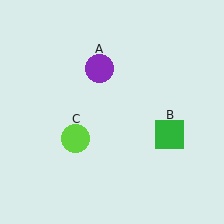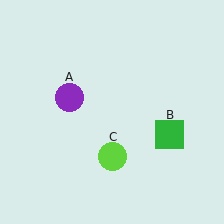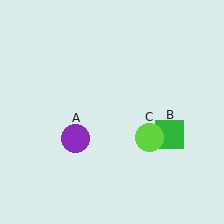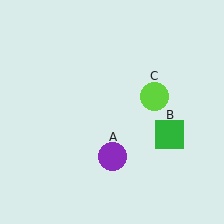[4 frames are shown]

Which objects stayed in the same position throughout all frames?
Green square (object B) remained stationary.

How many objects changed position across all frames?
2 objects changed position: purple circle (object A), lime circle (object C).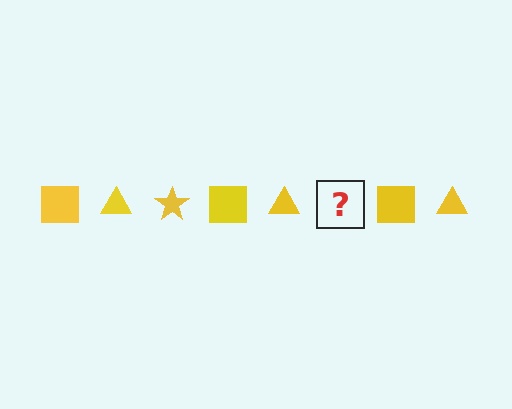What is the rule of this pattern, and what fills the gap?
The rule is that the pattern cycles through square, triangle, star shapes in yellow. The gap should be filled with a yellow star.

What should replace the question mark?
The question mark should be replaced with a yellow star.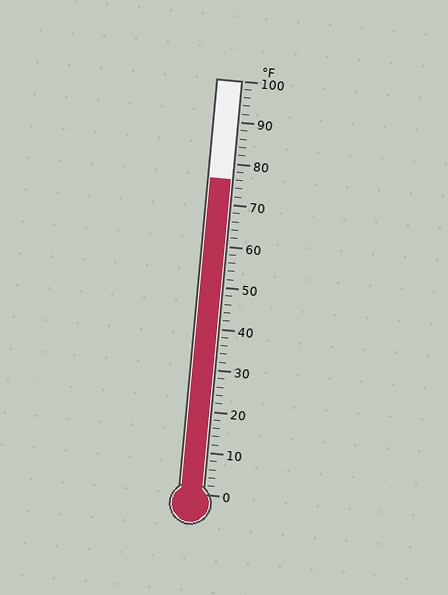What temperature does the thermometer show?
The thermometer shows approximately 76°F.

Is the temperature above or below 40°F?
The temperature is above 40°F.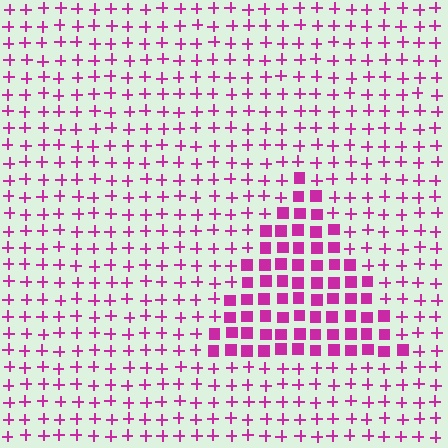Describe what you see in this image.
The image is filled with small magenta elements arranged in a uniform grid. A triangle-shaped region contains squares, while the surrounding area contains plus signs. The boundary is defined purely by the change in element shape.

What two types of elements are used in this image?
The image uses squares inside the triangle region and plus signs outside it.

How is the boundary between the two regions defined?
The boundary is defined by a change in element shape: squares inside vs. plus signs outside. All elements share the same color and spacing.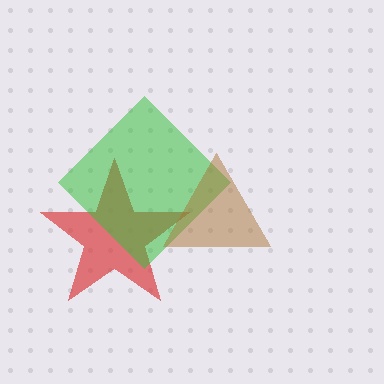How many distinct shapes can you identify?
There are 3 distinct shapes: a red star, a green diamond, a brown triangle.